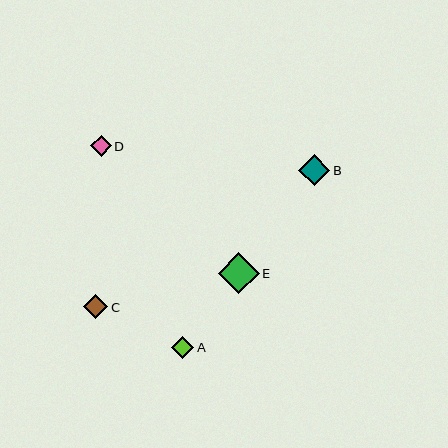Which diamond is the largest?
Diamond E is the largest with a size of approximately 41 pixels.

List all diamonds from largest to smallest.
From largest to smallest: E, B, C, A, D.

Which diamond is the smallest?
Diamond D is the smallest with a size of approximately 21 pixels.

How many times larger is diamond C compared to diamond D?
Diamond C is approximately 1.2 times the size of diamond D.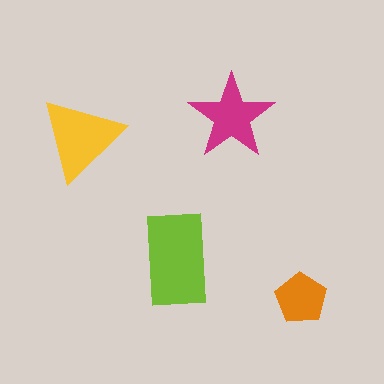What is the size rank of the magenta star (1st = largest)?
3rd.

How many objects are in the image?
There are 4 objects in the image.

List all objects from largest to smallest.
The lime rectangle, the yellow triangle, the magenta star, the orange pentagon.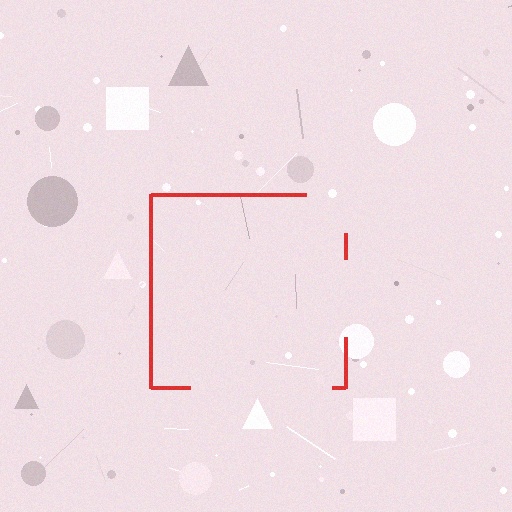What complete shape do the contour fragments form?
The contour fragments form a square.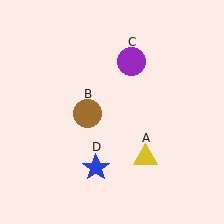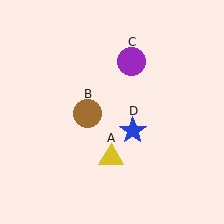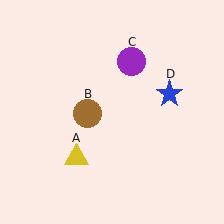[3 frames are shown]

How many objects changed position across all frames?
2 objects changed position: yellow triangle (object A), blue star (object D).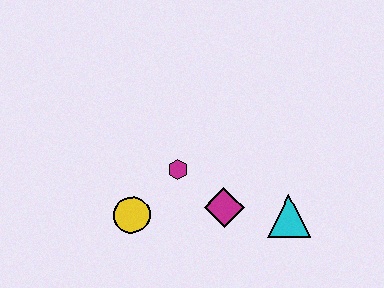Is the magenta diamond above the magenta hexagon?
No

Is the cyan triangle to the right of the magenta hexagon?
Yes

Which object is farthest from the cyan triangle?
The yellow circle is farthest from the cyan triangle.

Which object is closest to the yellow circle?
The magenta hexagon is closest to the yellow circle.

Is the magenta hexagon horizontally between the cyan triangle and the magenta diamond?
No